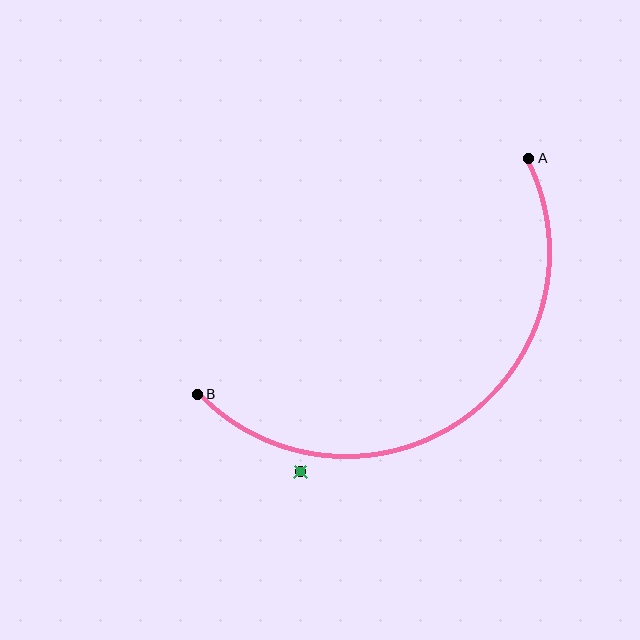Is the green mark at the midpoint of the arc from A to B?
No — the green mark does not lie on the arc at all. It sits slightly outside the curve.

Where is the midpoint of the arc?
The arc midpoint is the point on the curve farthest from the straight line joining A and B. It sits below and to the right of that line.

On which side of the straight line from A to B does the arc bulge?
The arc bulges below and to the right of the straight line connecting A and B.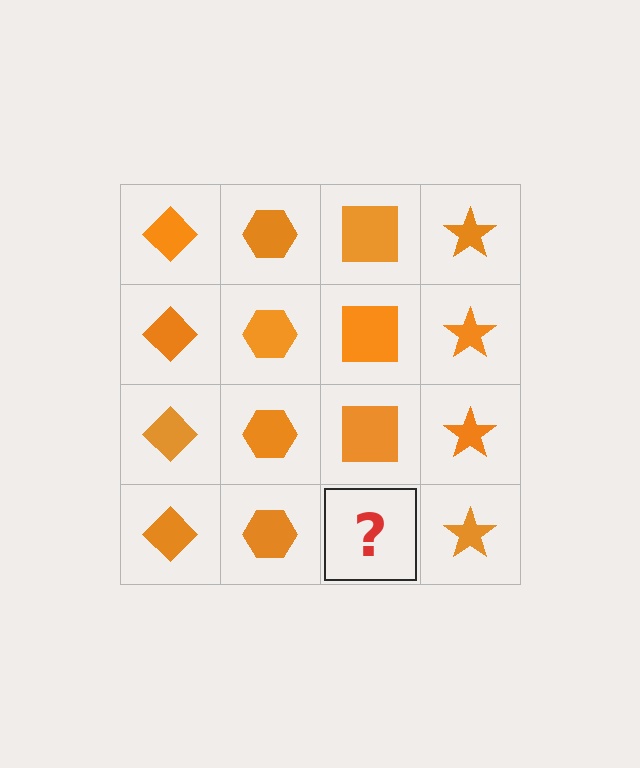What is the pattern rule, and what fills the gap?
The rule is that each column has a consistent shape. The gap should be filled with an orange square.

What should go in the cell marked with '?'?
The missing cell should contain an orange square.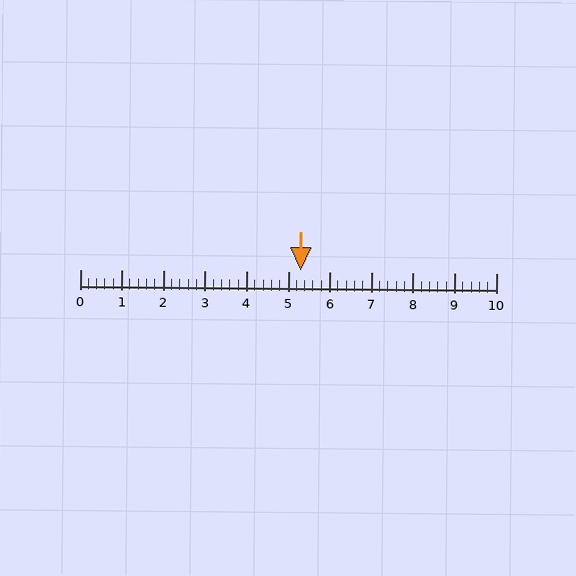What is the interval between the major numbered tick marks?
The major tick marks are spaced 1 units apart.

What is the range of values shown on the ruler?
The ruler shows values from 0 to 10.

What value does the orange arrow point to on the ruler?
The orange arrow points to approximately 5.3.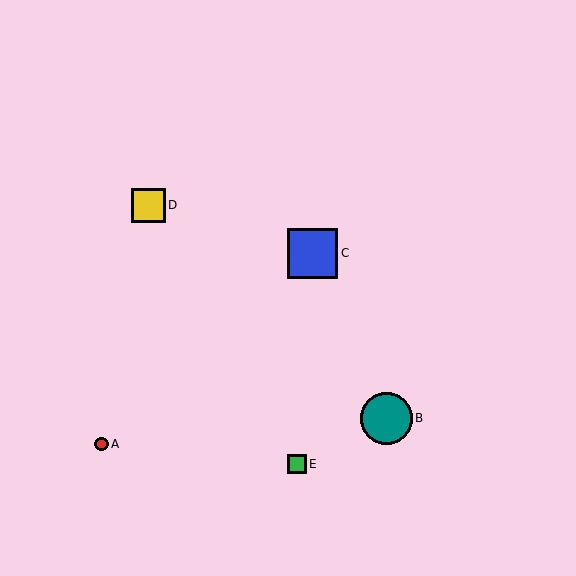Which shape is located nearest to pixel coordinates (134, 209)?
The yellow square (labeled D) at (148, 205) is nearest to that location.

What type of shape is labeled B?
Shape B is a teal circle.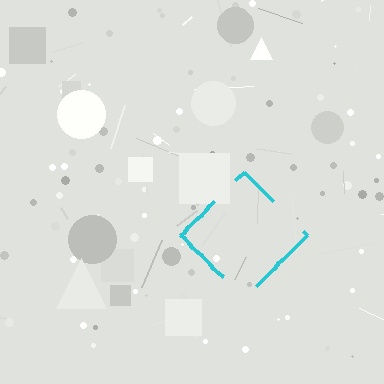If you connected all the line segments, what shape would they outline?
They would outline a diamond.